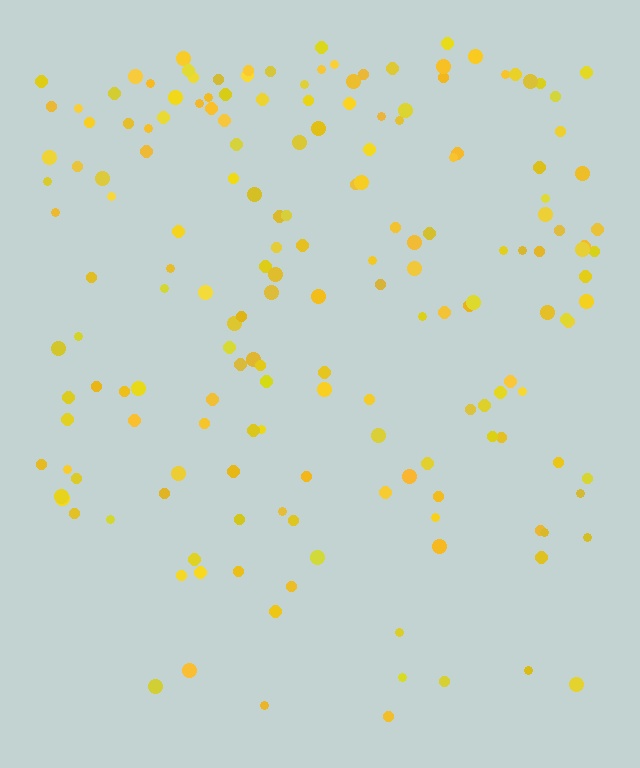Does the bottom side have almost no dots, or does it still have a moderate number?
Still a moderate number, just noticeably fewer than the top.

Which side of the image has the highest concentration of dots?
The top.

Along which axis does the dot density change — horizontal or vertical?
Vertical.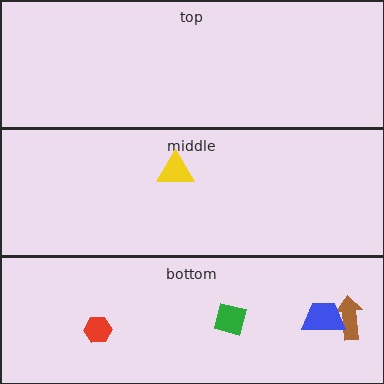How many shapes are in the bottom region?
4.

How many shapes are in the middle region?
1.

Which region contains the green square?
The bottom region.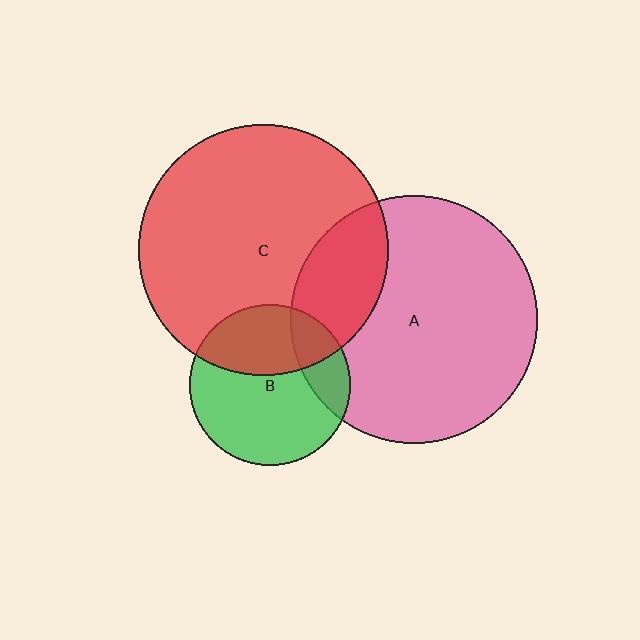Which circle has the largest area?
Circle C (red).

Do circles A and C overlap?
Yes.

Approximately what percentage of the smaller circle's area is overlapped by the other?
Approximately 20%.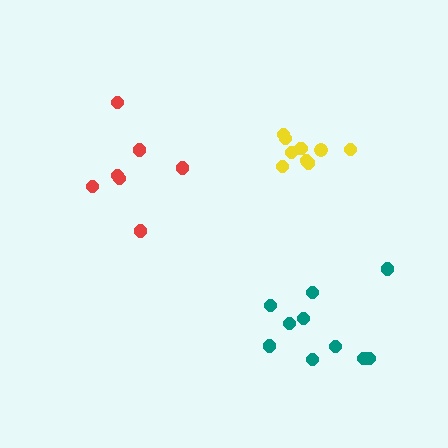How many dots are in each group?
Group 1: 10 dots, Group 2: 7 dots, Group 3: 10 dots (27 total).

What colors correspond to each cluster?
The clusters are colored: yellow, red, teal.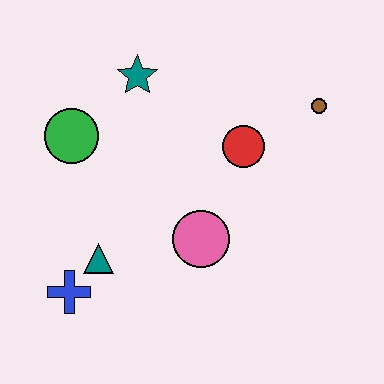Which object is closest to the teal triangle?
The blue cross is closest to the teal triangle.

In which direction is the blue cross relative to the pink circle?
The blue cross is to the left of the pink circle.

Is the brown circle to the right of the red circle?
Yes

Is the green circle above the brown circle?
No